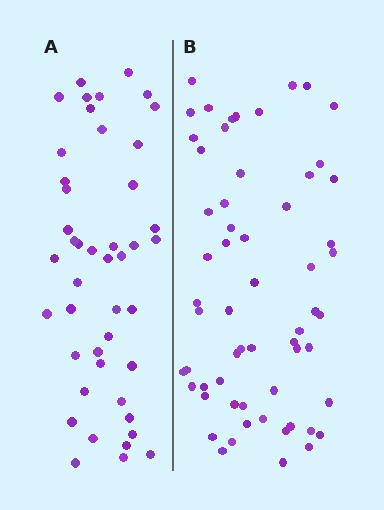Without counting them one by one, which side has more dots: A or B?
Region B (the right region) has more dots.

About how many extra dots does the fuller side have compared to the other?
Region B has approximately 15 more dots than region A.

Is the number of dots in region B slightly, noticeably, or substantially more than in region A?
Region B has noticeably more, but not dramatically so. The ratio is roughly 1.3 to 1.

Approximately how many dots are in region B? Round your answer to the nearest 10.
About 60 dots.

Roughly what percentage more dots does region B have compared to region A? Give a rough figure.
About 35% more.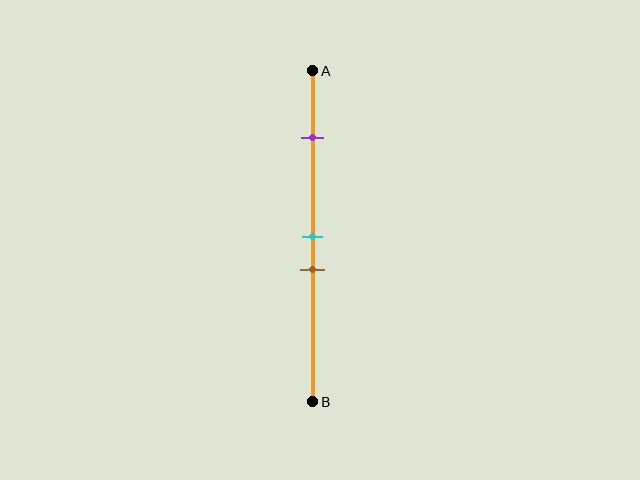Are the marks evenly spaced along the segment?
No, the marks are not evenly spaced.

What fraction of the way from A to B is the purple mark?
The purple mark is approximately 20% (0.2) of the way from A to B.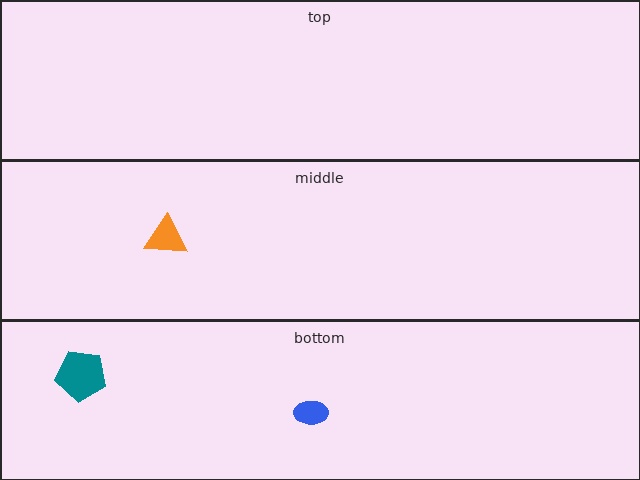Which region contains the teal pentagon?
The bottom region.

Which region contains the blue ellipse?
The bottom region.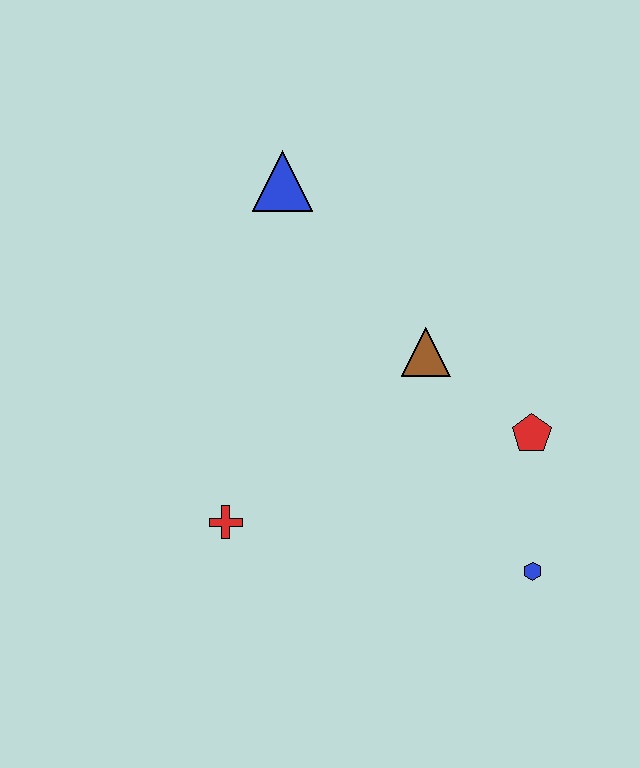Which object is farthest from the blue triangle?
The blue hexagon is farthest from the blue triangle.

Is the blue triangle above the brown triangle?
Yes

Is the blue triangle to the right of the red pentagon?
No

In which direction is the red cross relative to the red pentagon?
The red cross is to the left of the red pentagon.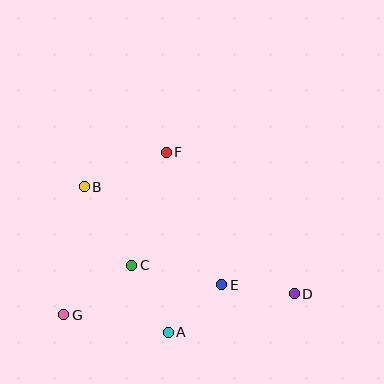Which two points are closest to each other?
Points A and E are closest to each other.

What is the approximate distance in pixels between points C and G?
The distance between C and G is approximately 84 pixels.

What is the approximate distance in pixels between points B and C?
The distance between B and C is approximately 91 pixels.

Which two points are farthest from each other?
Points B and D are farthest from each other.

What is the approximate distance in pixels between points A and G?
The distance between A and G is approximately 106 pixels.